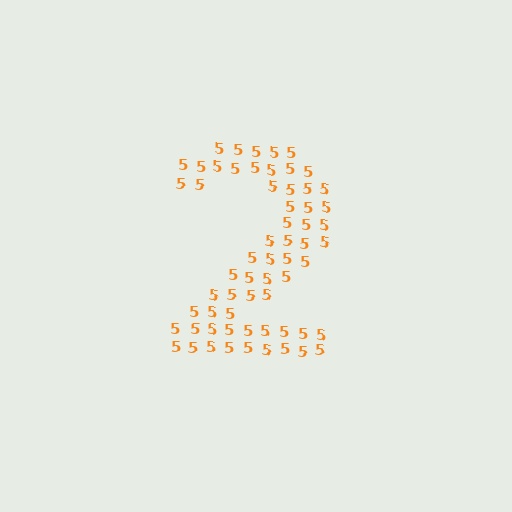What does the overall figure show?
The overall figure shows the digit 2.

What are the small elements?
The small elements are digit 5's.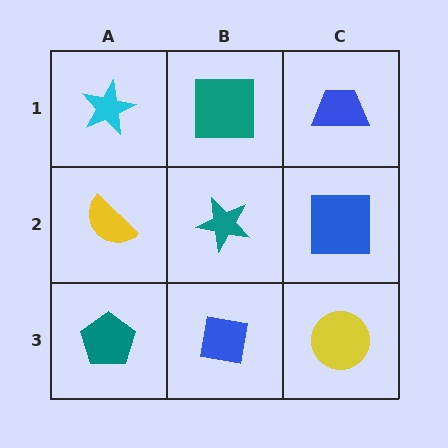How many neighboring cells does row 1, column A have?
2.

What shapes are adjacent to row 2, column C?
A blue trapezoid (row 1, column C), a yellow circle (row 3, column C), a teal star (row 2, column B).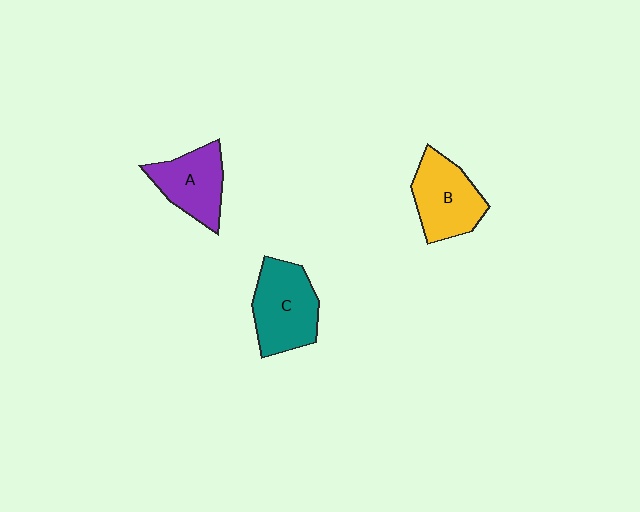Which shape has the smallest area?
Shape A (purple).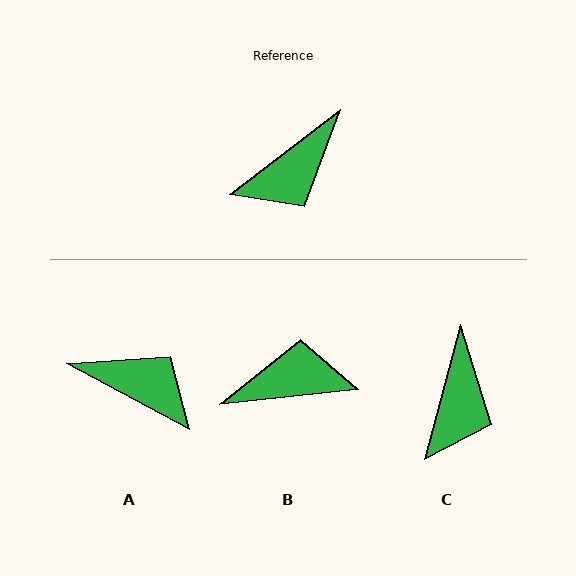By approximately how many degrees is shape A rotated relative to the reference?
Approximately 114 degrees counter-clockwise.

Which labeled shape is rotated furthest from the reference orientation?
B, about 149 degrees away.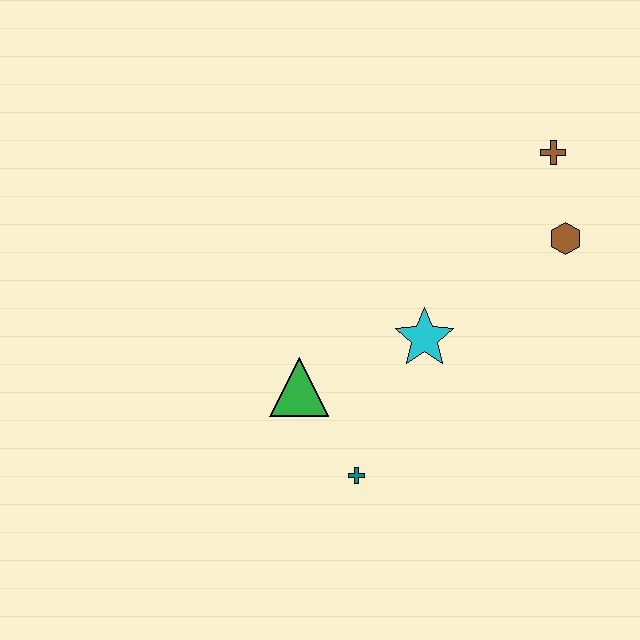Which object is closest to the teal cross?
The green triangle is closest to the teal cross.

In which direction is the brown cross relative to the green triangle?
The brown cross is to the right of the green triangle.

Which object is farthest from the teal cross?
The brown cross is farthest from the teal cross.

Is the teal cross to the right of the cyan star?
No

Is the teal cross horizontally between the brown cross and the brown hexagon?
No